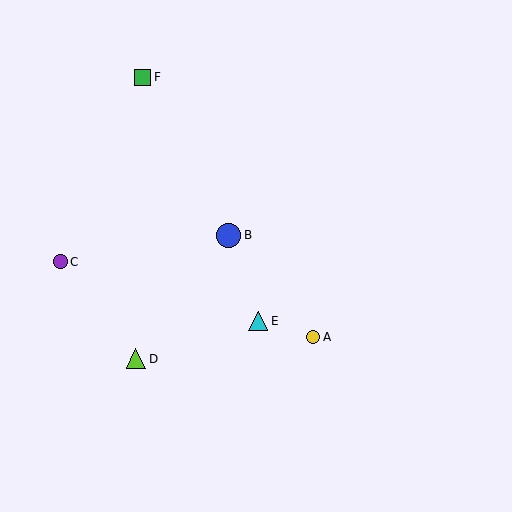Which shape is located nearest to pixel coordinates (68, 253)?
The purple circle (labeled C) at (60, 262) is nearest to that location.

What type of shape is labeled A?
Shape A is a yellow circle.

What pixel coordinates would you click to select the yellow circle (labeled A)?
Click at (313, 337) to select the yellow circle A.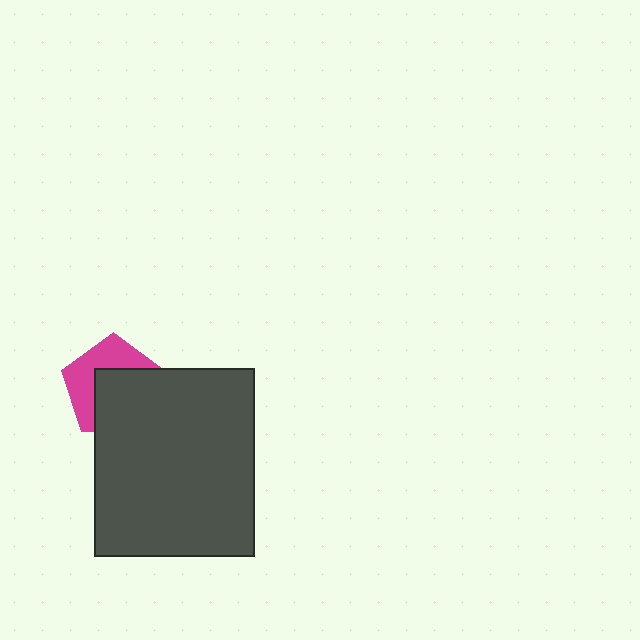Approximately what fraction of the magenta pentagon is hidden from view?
Roughly 56% of the magenta pentagon is hidden behind the dark gray rectangle.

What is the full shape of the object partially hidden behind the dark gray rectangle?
The partially hidden object is a magenta pentagon.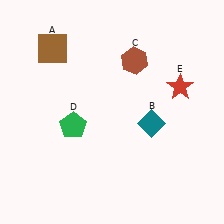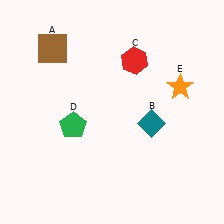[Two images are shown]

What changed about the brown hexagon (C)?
In Image 1, C is brown. In Image 2, it changed to red.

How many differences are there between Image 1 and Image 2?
There are 2 differences between the two images.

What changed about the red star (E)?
In Image 1, E is red. In Image 2, it changed to orange.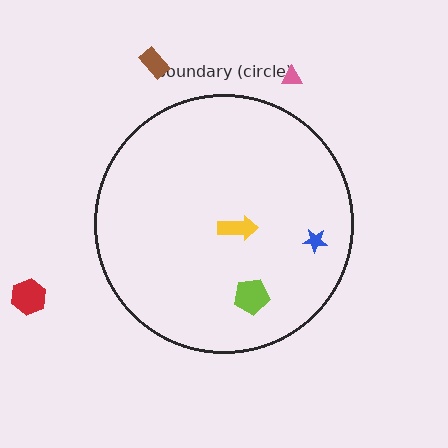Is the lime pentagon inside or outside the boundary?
Inside.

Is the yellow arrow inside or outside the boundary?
Inside.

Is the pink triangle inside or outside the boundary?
Outside.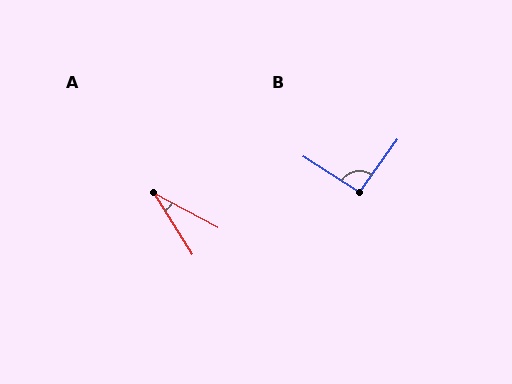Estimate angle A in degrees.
Approximately 29 degrees.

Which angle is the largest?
B, at approximately 93 degrees.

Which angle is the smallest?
A, at approximately 29 degrees.